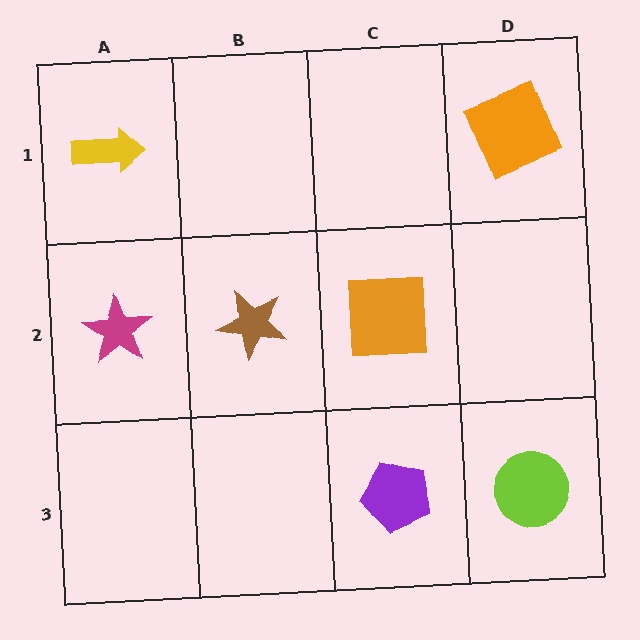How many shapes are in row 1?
2 shapes.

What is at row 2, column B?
A brown star.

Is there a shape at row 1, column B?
No, that cell is empty.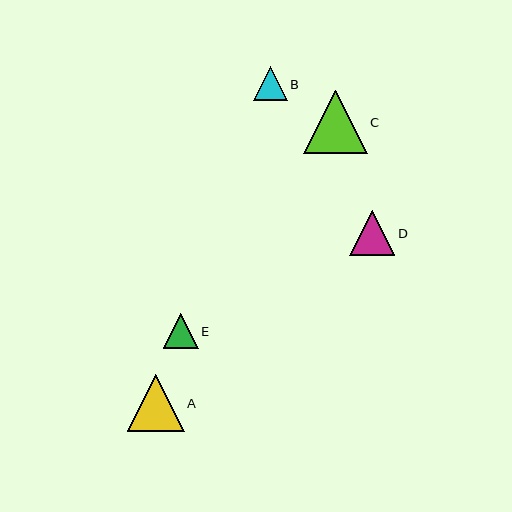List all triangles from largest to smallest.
From largest to smallest: C, A, D, E, B.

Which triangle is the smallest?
Triangle B is the smallest with a size of approximately 34 pixels.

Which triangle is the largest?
Triangle C is the largest with a size of approximately 63 pixels.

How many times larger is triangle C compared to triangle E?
Triangle C is approximately 1.8 times the size of triangle E.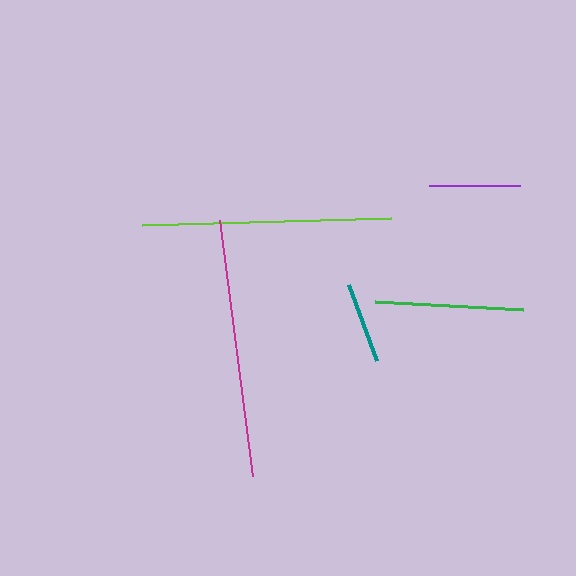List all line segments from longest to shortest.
From longest to shortest: magenta, lime, green, purple, teal.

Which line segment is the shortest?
The teal line is the shortest at approximately 80 pixels.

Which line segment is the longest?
The magenta line is the longest at approximately 258 pixels.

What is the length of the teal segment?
The teal segment is approximately 80 pixels long.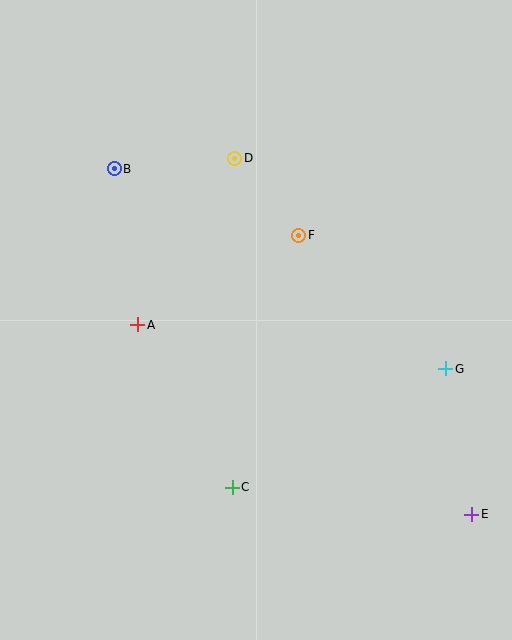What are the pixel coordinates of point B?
Point B is at (114, 169).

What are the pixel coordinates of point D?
Point D is at (235, 158).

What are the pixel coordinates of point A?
Point A is at (138, 325).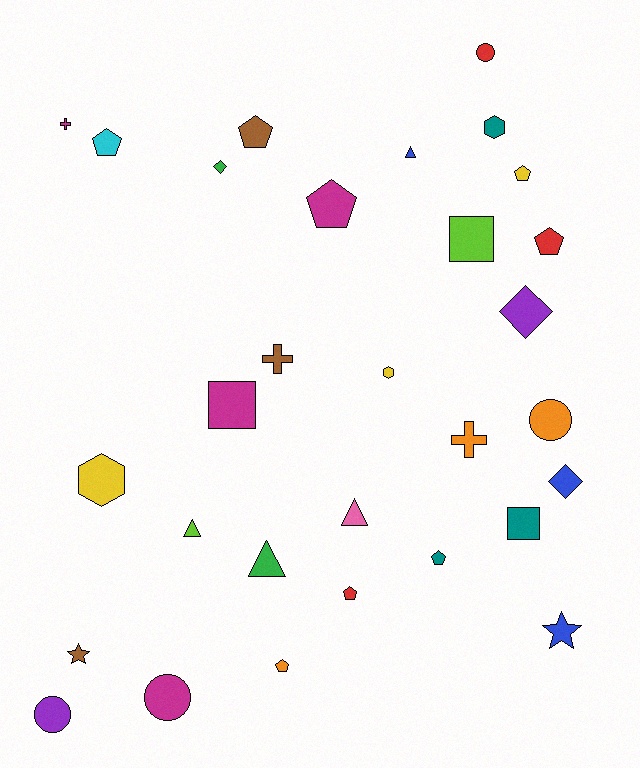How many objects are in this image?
There are 30 objects.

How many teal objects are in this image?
There are 3 teal objects.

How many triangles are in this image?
There are 4 triangles.